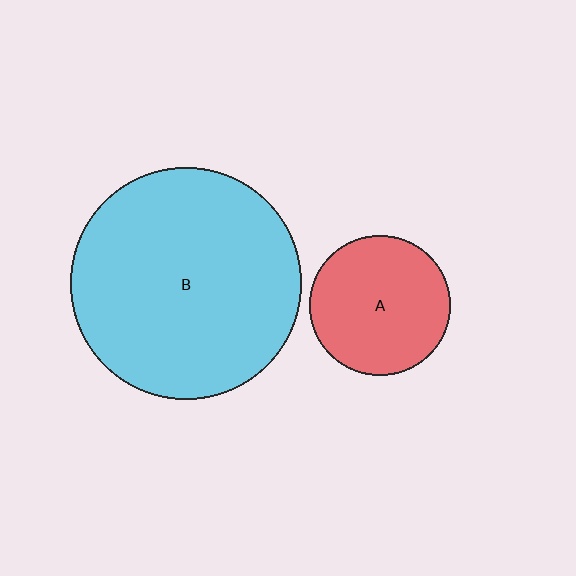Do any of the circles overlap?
No, none of the circles overlap.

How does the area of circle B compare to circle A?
Approximately 2.7 times.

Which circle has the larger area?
Circle B (cyan).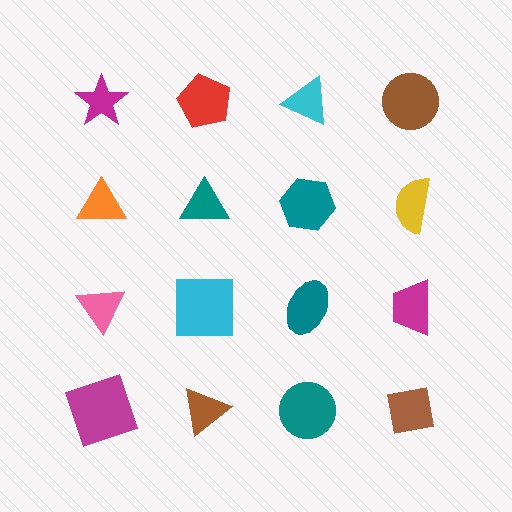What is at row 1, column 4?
A brown circle.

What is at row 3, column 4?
A magenta trapezoid.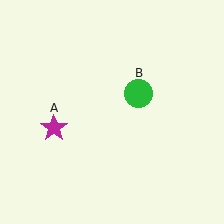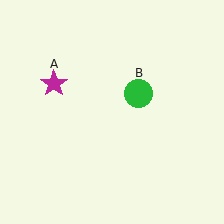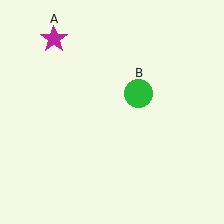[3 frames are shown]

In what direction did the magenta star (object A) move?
The magenta star (object A) moved up.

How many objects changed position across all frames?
1 object changed position: magenta star (object A).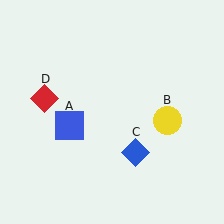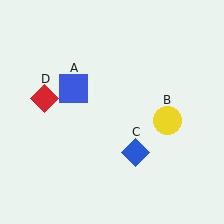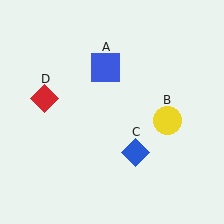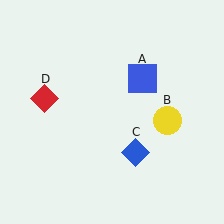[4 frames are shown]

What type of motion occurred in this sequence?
The blue square (object A) rotated clockwise around the center of the scene.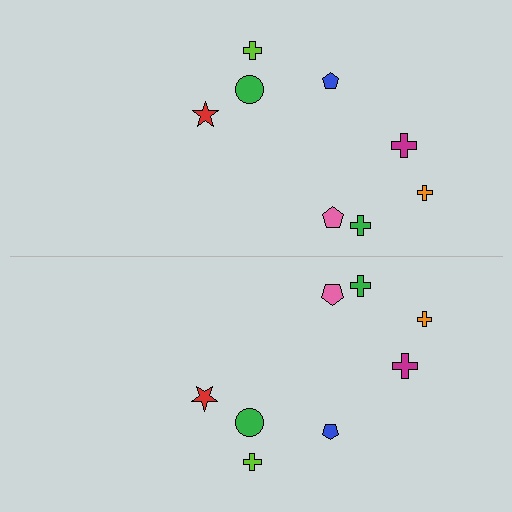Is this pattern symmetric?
Yes, this pattern has bilateral (reflection) symmetry.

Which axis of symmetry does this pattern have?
The pattern has a horizontal axis of symmetry running through the center of the image.